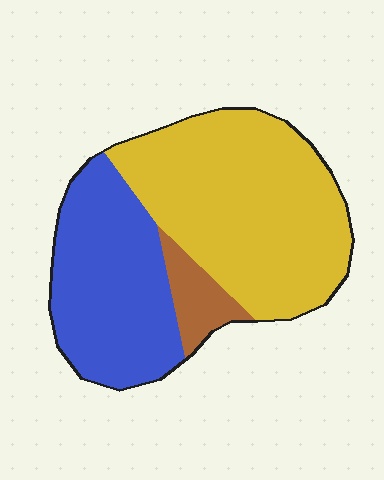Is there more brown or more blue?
Blue.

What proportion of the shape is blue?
Blue covers about 35% of the shape.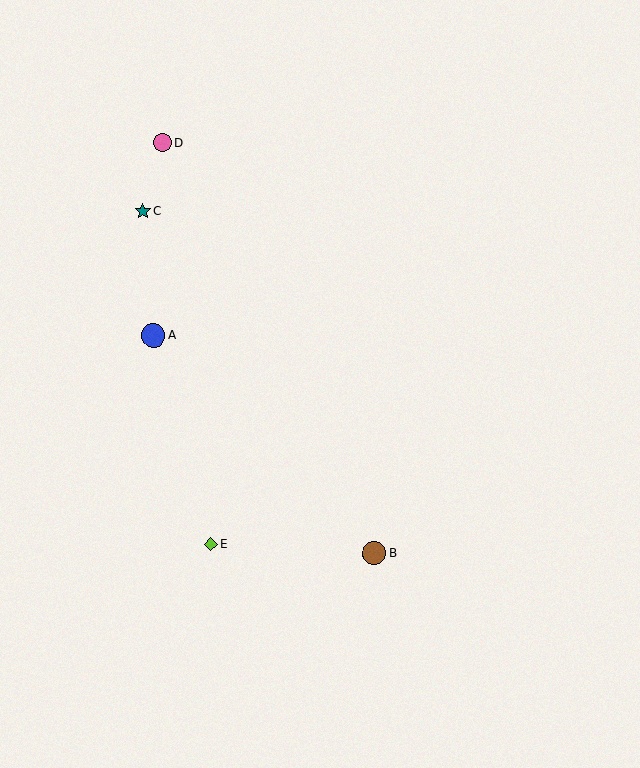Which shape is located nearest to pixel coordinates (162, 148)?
The pink circle (labeled D) at (162, 143) is nearest to that location.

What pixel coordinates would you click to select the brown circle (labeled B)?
Click at (374, 553) to select the brown circle B.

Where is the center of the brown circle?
The center of the brown circle is at (374, 553).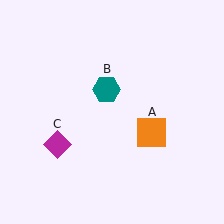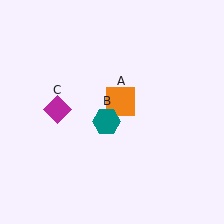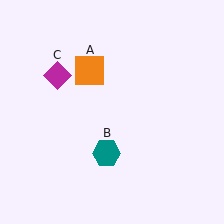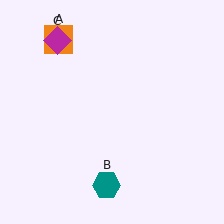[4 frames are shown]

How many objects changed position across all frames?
3 objects changed position: orange square (object A), teal hexagon (object B), magenta diamond (object C).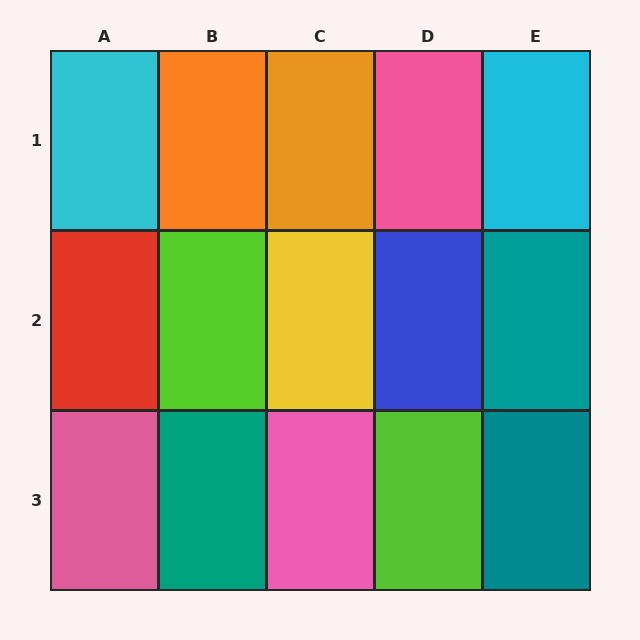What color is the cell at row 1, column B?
Orange.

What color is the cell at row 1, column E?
Cyan.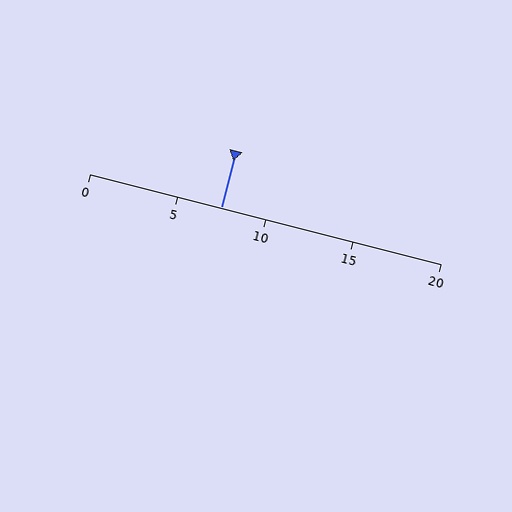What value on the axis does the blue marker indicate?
The marker indicates approximately 7.5.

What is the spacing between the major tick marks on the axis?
The major ticks are spaced 5 apart.